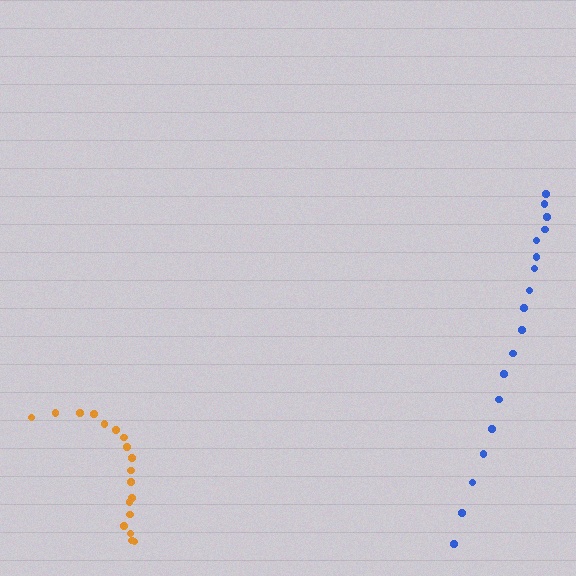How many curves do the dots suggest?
There are 2 distinct paths.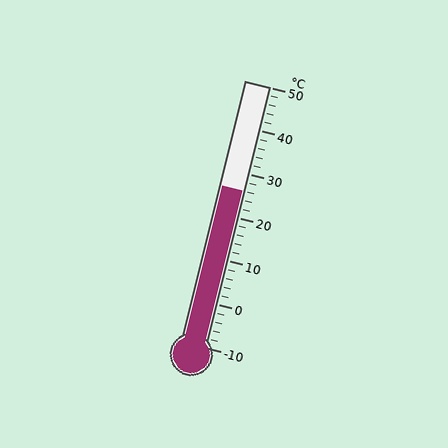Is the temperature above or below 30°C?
The temperature is below 30°C.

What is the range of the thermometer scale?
The thermometer scale ranges from -10°C to 50°C.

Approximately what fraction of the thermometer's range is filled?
The thermometer is filled to approximately 60% of its range.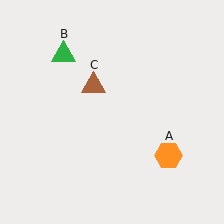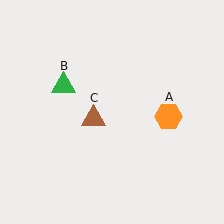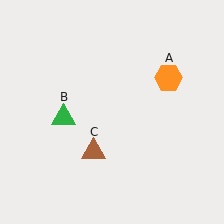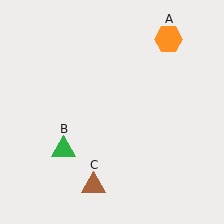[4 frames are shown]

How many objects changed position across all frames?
3 objects changed position: orange hexagon (object A), green triangle (object B), brown triangle (object C).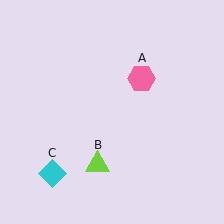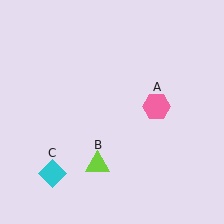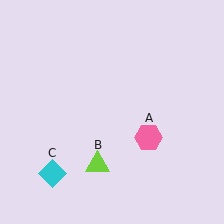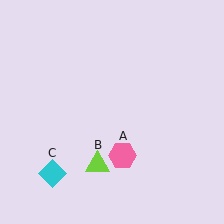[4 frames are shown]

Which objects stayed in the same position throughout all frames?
Lime triangle (object B) and cyan diamond (object C) remained stationary.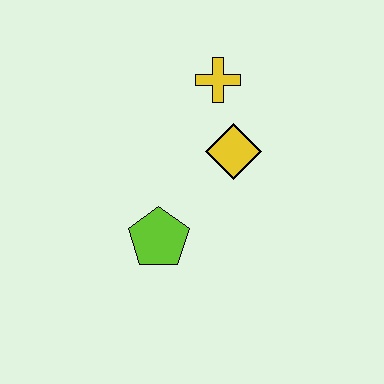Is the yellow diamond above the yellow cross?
No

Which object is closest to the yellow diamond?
The yellow cross is closest to the yellow diamond.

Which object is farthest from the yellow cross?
The lime pentagon is farthest from the yellow cross.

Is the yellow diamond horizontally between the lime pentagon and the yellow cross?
No